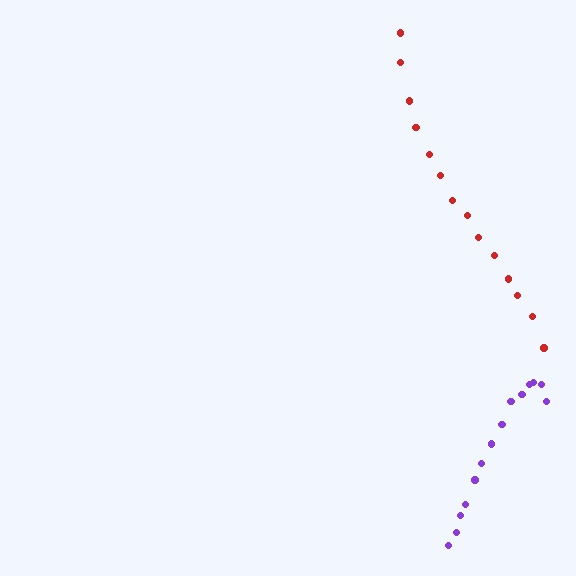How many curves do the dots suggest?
There are 2 distinct paths.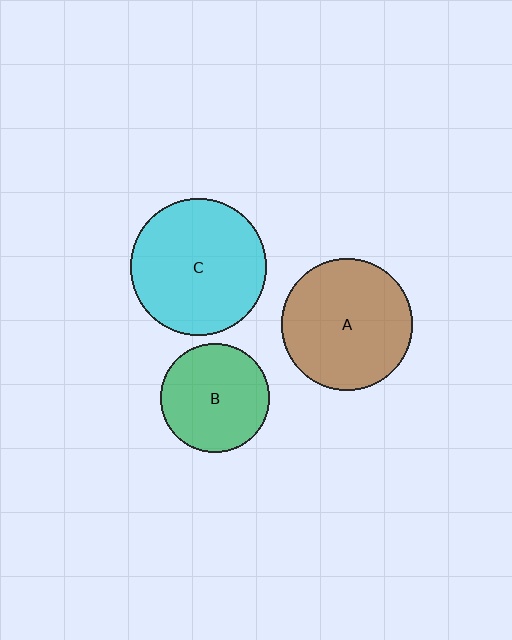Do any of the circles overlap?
No, none of the circles overlap.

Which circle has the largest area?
Circle C (cyan).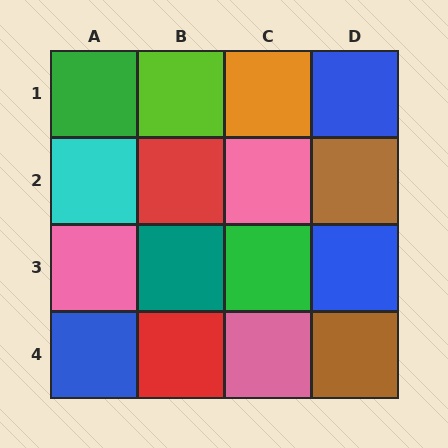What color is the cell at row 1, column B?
Lime.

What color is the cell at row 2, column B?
Red.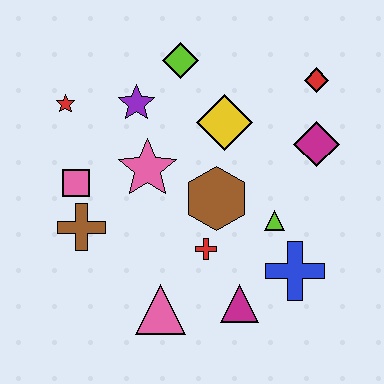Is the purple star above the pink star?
Yes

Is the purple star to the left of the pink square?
No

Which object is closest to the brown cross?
The pink square is closest to the brown cross.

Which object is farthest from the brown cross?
The red diamond is farthest from the brown cross.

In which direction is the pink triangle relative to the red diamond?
The pink triangle is below the red diamond.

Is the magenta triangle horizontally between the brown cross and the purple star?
No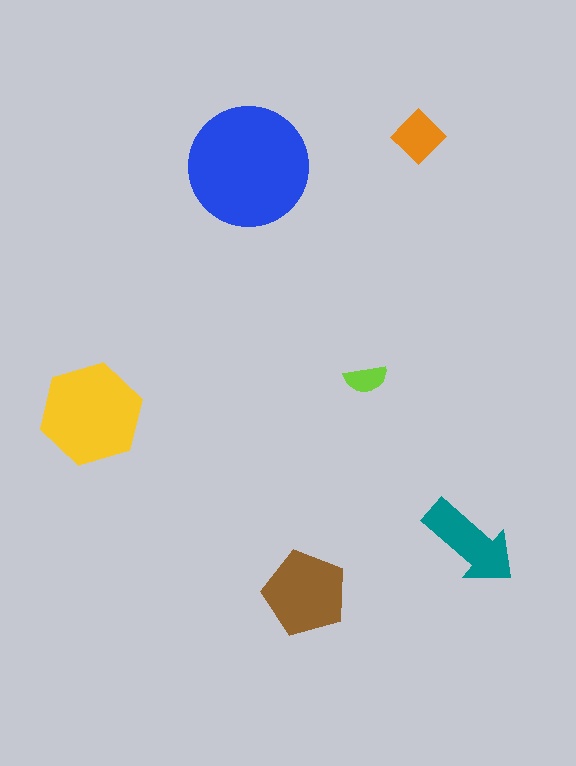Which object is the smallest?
The lime semicircle.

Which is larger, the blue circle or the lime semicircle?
The blue circle.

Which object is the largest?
The blue circle.